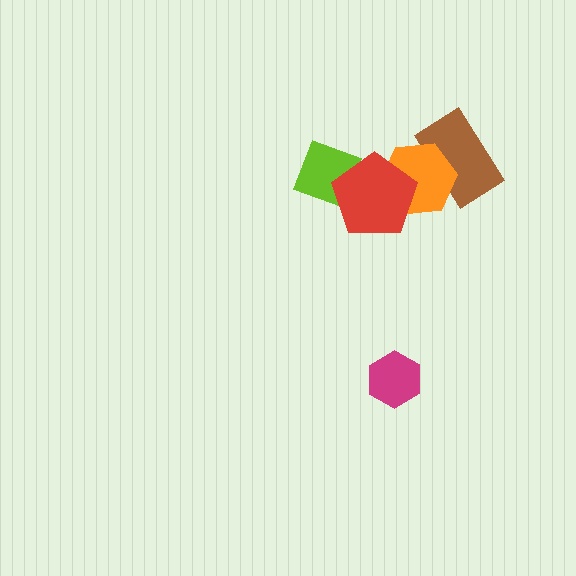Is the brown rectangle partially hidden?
Yes, it is partially covered by another shape.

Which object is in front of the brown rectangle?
The orange hexagon is in front of the brown rectangle.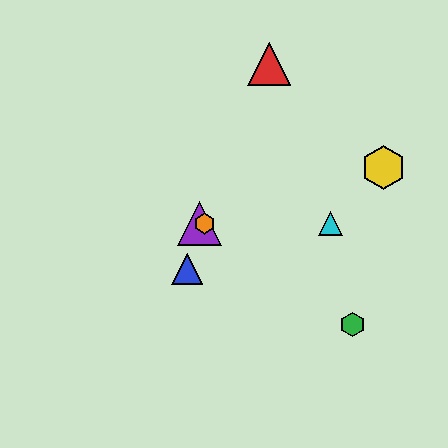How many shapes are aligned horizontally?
3 shapes (the purple triangle, the orange hexagon, the cyan triangle) are aligned horizontally.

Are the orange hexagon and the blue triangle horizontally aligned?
No, the orange hexagon is at y≈224 and the blue triangle is at y≈269.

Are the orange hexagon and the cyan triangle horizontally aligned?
Yes, both are at y≈224.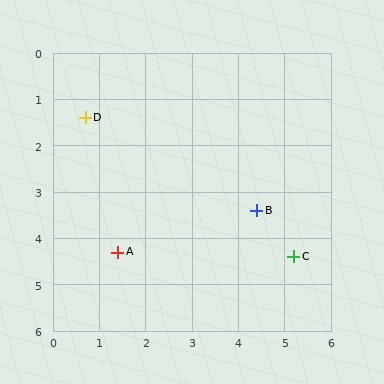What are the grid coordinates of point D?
Point D is at approximately (0.7, 1.4).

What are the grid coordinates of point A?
Point A is at approximately (1.4, 4.3).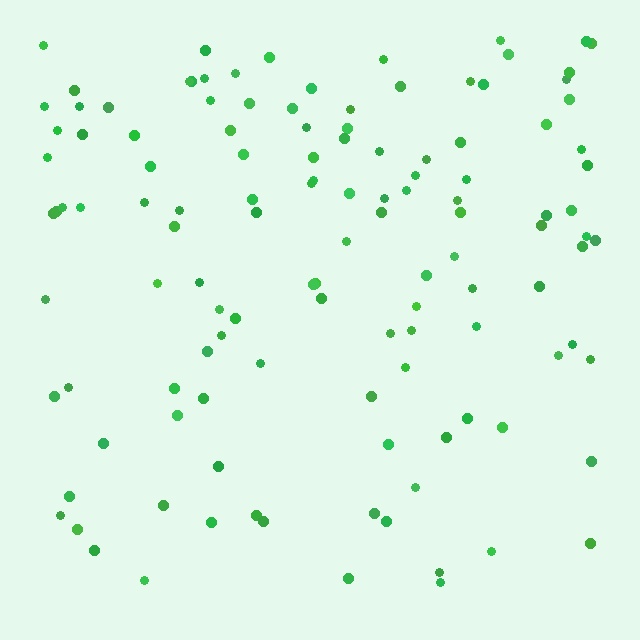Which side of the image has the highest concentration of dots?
The top.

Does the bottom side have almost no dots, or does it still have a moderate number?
Still a moderate number, just noticeably fewer than the top.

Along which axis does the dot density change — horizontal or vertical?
Vertical.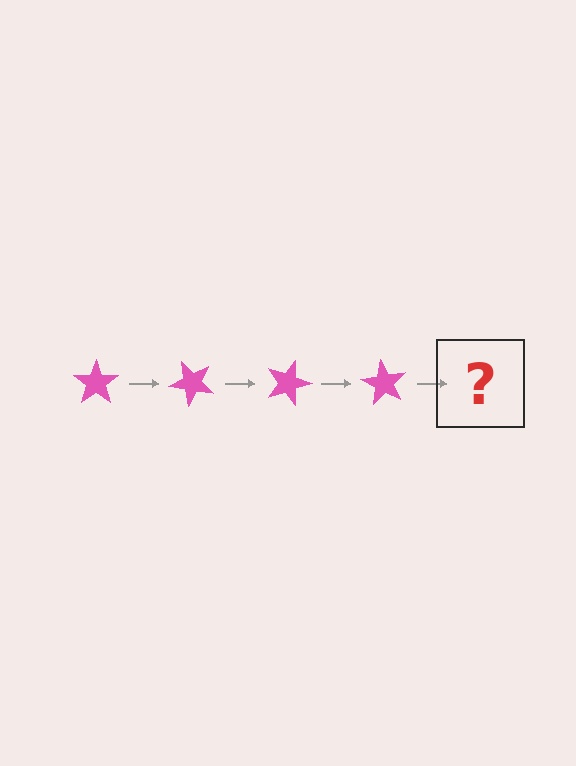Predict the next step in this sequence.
The next step is a pink star rotated 180 degrees.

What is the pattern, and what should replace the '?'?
The pattern is that the star rotates 45 degrees each step. The '?' should be a pink star rotated 180 degrees.